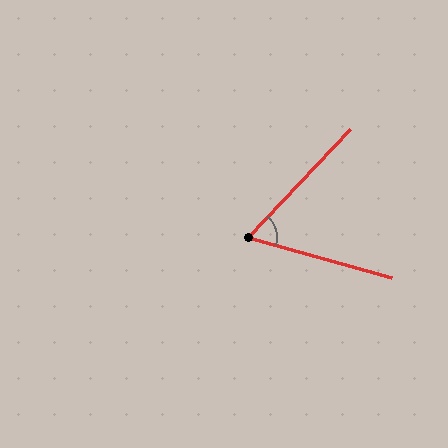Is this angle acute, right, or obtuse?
It is acute.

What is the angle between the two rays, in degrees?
Approximately 63 degrees.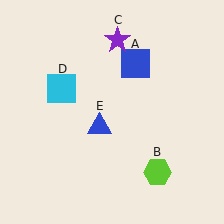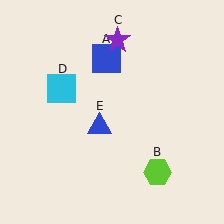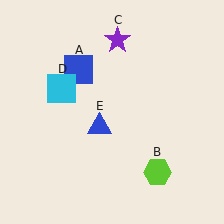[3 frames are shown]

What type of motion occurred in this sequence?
The blue square (object A) rotated counterclockwise around the center of the scene.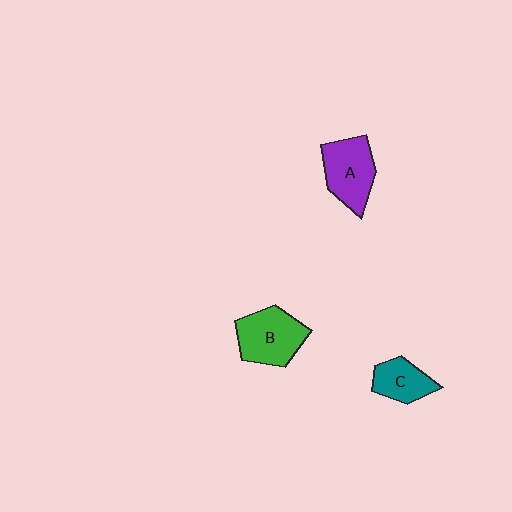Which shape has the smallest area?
Shape C (teal).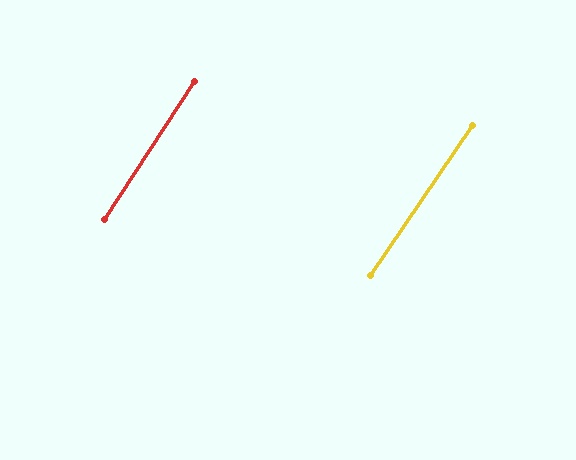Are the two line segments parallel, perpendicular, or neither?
Parallel — their directions differ by only 1.2°.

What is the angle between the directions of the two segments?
Approximately 1 degree.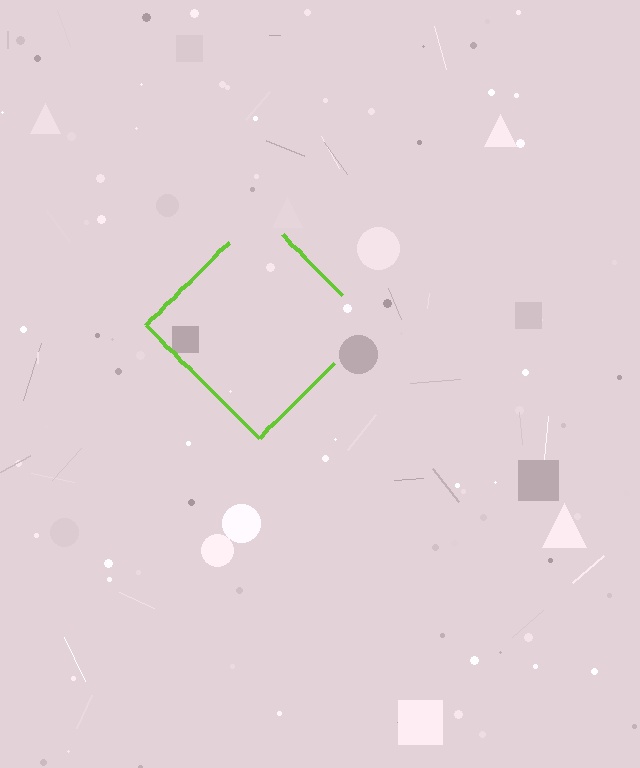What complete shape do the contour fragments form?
The contour fragments form a diamond.